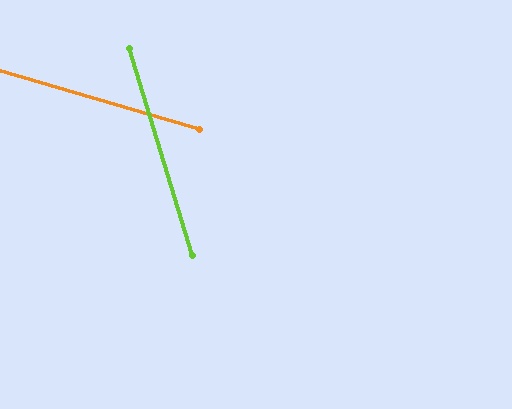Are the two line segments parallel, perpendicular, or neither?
Neither parallel nor perpendicular — they differ by about 57°.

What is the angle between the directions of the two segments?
Approximately 57 degrees.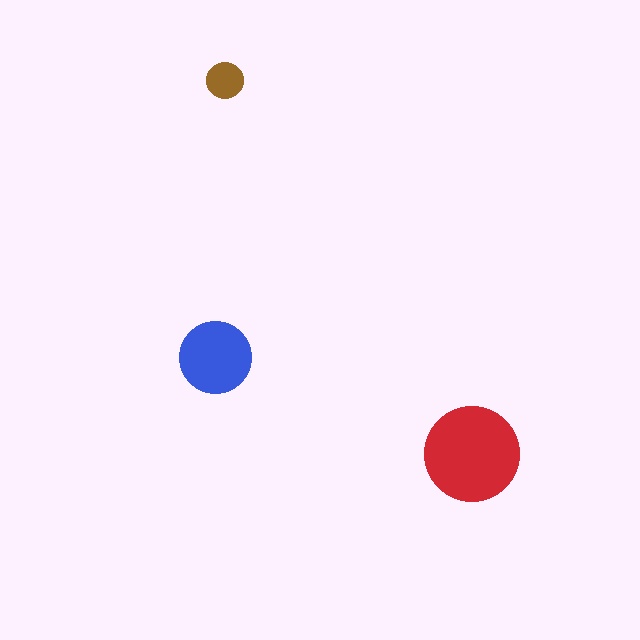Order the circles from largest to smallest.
the red one, the blue one, the brown one.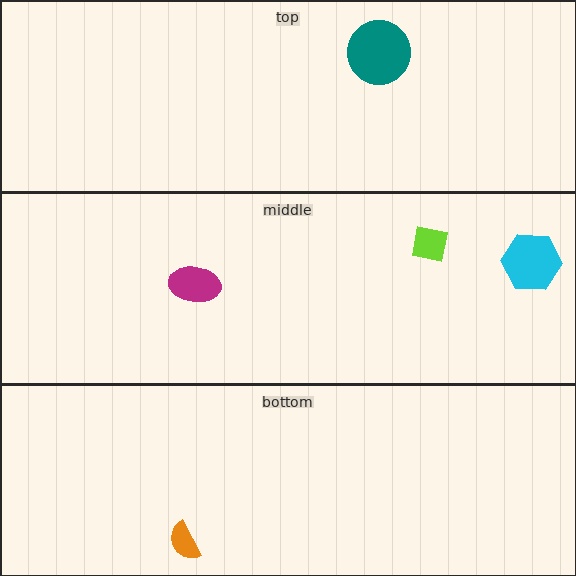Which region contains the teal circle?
The top region.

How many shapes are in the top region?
1.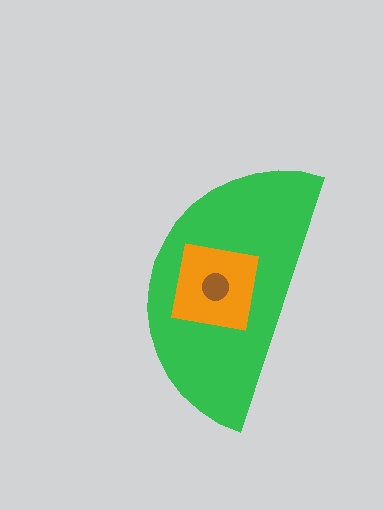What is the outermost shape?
The green semicircle.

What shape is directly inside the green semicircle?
The orange square.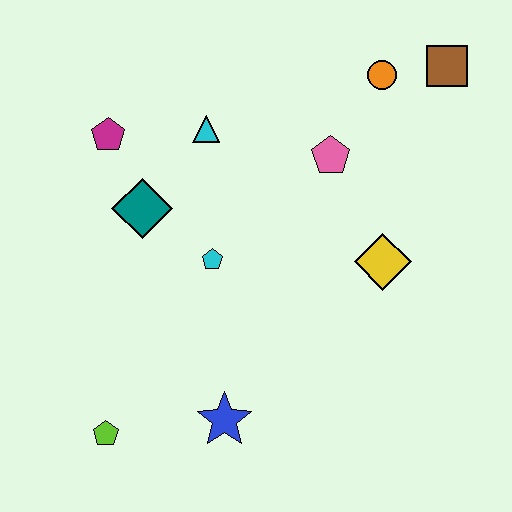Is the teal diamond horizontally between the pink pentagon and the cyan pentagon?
No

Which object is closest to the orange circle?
The brown square is closest to the orange circle.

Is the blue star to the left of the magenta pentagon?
No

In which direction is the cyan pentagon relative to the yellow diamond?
The cyan pentagon is to the left of the yellow diamond.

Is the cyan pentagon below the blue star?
No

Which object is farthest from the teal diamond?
The brown square is farthest from the teal diamond.